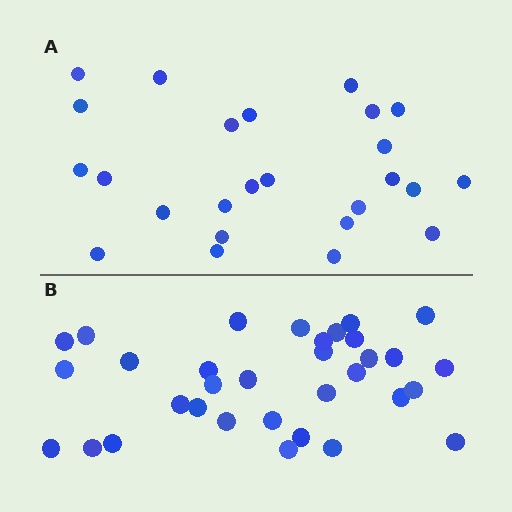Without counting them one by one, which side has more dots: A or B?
Region B (the bottom region) has more dots.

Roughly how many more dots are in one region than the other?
Region B has roughly 8 or so more dots than region A.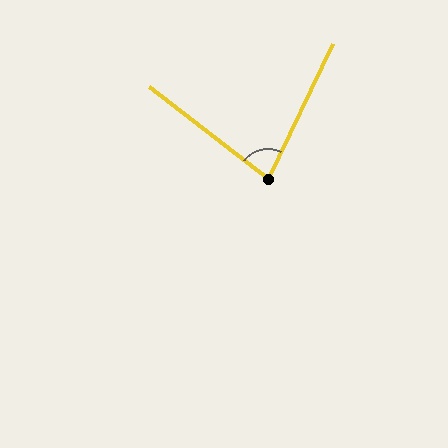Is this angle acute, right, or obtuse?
It is acute.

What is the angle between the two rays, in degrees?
Approximately 78 degrees.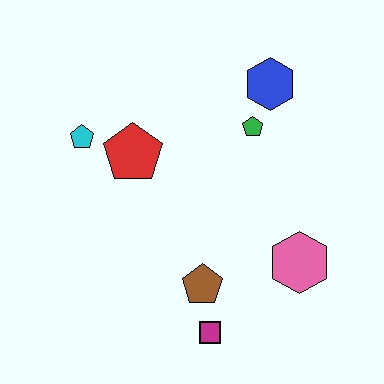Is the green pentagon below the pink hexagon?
No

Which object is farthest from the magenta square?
The blue hexagon is farthest from the magenta square.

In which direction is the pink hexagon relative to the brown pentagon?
The pink hexagon is to the right of the brown pentagon.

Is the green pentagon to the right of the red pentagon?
Yes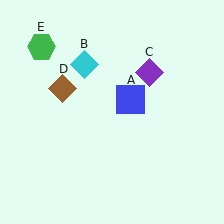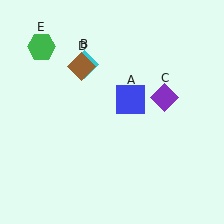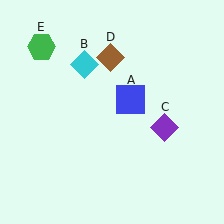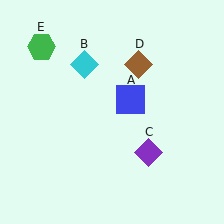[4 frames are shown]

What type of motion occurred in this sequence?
The purple diamond (object C), brown diamond (object D) rotated clockwise around the center of the scene.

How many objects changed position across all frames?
2 objects changed position: purple diamond (object C), brown diamond (object D).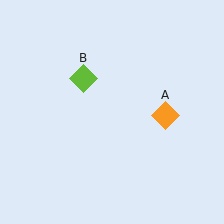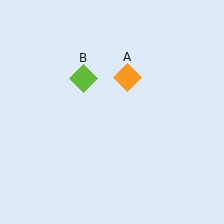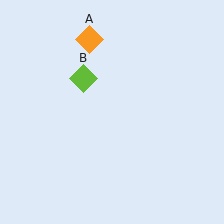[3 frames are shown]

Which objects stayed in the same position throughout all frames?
Lime diamond (object B) remained stationary.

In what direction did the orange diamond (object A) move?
The orange diamond (object A) moved up and to the left.